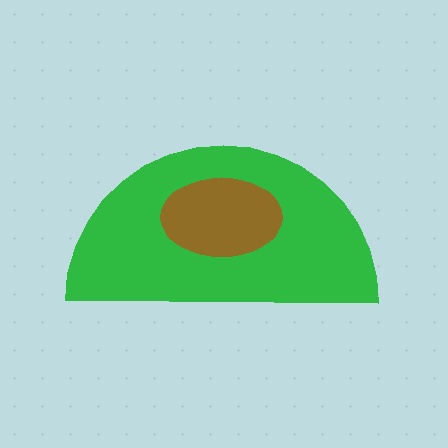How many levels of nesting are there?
2.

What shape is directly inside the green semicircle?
The brown ellipse.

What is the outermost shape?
The green semicircle.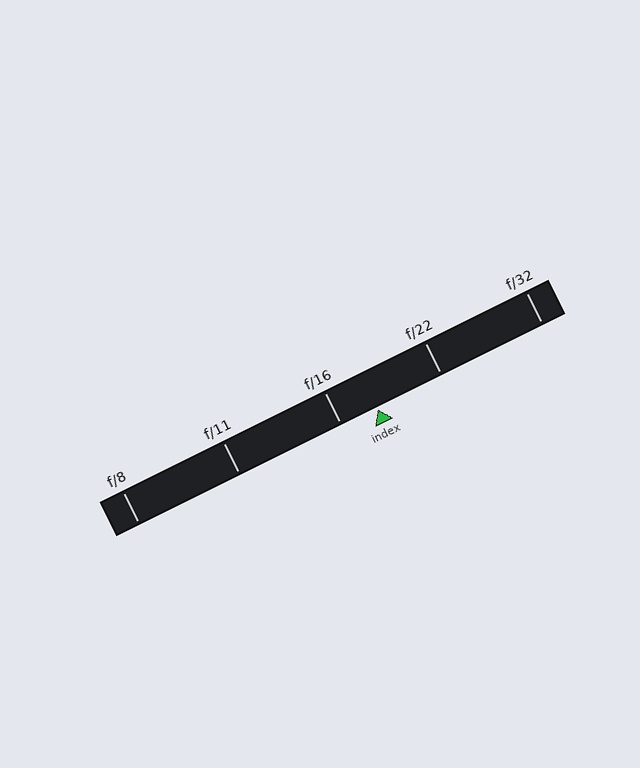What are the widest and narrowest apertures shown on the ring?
The widest aperture shown is f/8 and the narrowest is f/32.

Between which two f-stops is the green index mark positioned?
The index mark is between f/16 and f/22.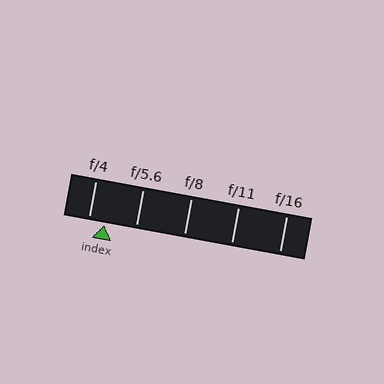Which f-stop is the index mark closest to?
The index mark is closest to f/4.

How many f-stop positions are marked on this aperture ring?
There are 5 f-stop positions marked.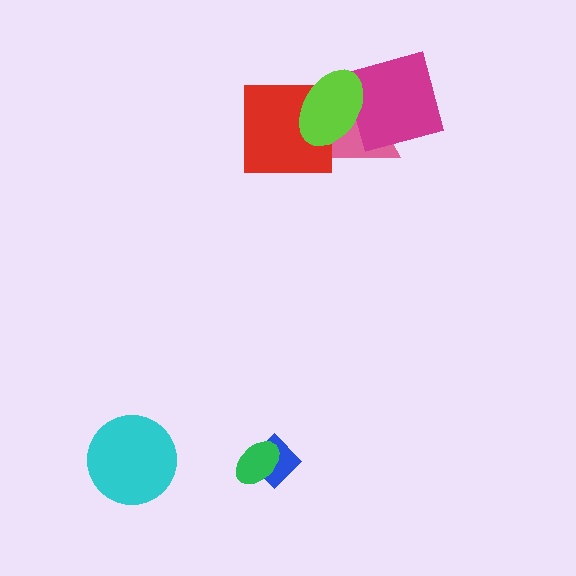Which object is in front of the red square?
The lime ellipse is in front of the red square.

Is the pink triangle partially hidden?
Yes, it is partially covered by another shape.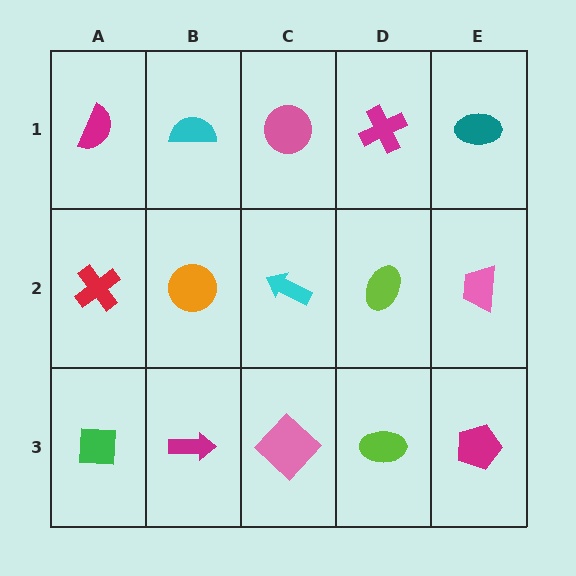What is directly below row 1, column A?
A red cross.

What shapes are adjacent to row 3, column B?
An orange circle (row 2, column B), a green square (row 3, column A), a pink diamond (row 3, column C).